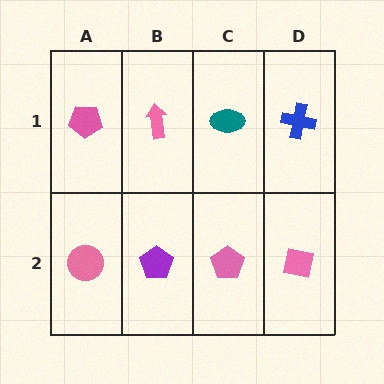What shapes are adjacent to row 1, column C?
A pink pentagon (row 2, column C), a pink arrow (row 1, column B), a blue cross (row 1, column D).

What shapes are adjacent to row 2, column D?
A blue cross (row 1, column D), a pink pentagon (row 2, column C).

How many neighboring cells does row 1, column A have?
2.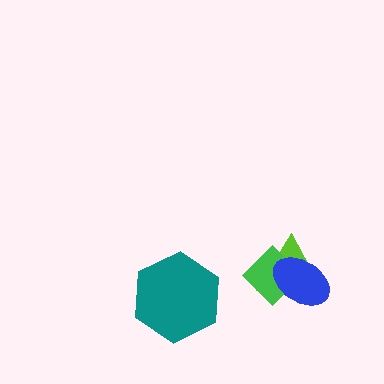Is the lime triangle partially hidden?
Yes, it is partially covered by another shape.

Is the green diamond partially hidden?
Yes, it is partially covered by another shape.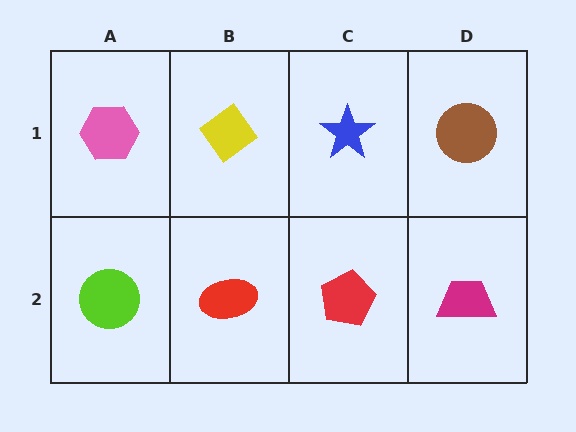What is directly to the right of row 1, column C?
A brown circle.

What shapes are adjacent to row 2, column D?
A brown circle (row 1, column D), a red pentagon (row 2, column C).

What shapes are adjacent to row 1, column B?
A red ellipse (row 2, column B), a pink hexagon (row 1, column A), a blue star (row 1, column C).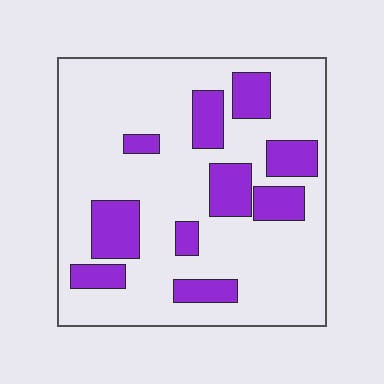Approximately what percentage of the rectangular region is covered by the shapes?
Approximately 25%.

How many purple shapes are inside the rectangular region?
10.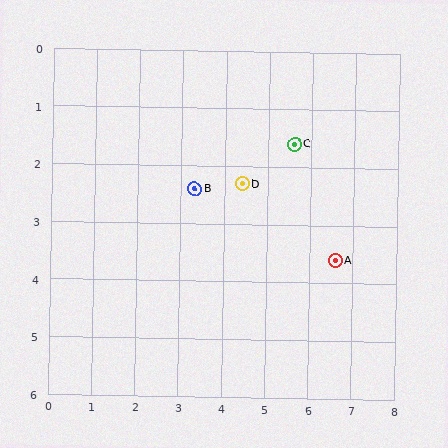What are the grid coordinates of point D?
Point D is at approximately (4.4, 2.3).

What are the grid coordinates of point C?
Point C is at approximately (5.6, 1.6).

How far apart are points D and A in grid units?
Points D and A are about 2.6 grid units apart.